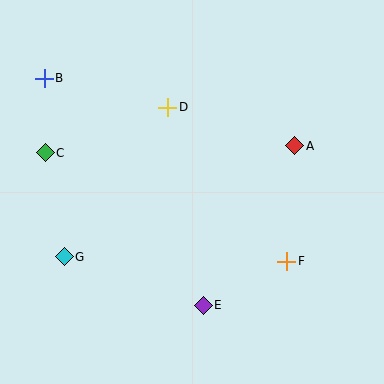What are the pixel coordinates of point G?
Point G is at (64, 257).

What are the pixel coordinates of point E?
Point E is at (203, 305).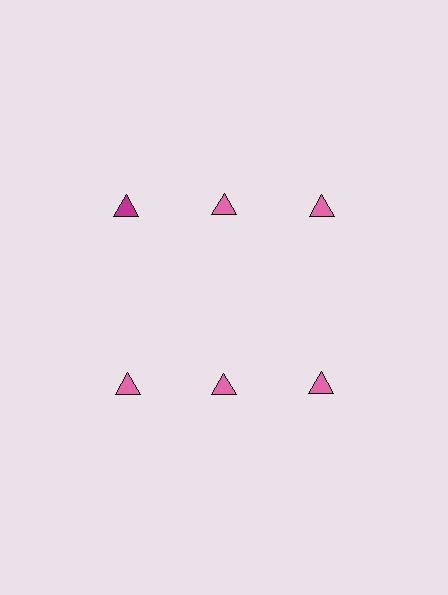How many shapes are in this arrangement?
There are 6 shapes arranged in a grid pattern.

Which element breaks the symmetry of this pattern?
The magenta triangle in the top row, leftmost column breaks the symmetry. All other shapes are pink triangles.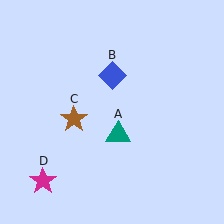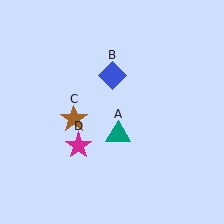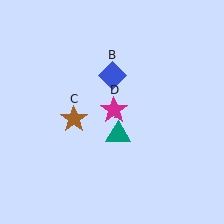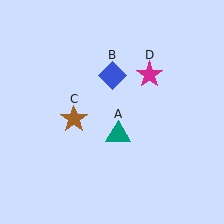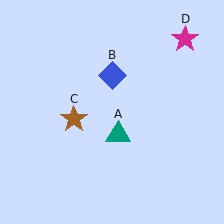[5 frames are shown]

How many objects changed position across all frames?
1 object changed position: magenta star (object D).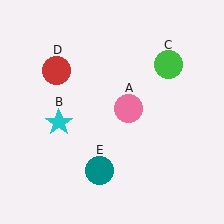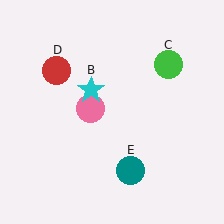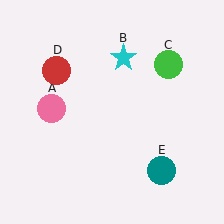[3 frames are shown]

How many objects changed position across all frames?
3 objects changed position: pink circle (object A), cyan star (object B), teal circle (object E).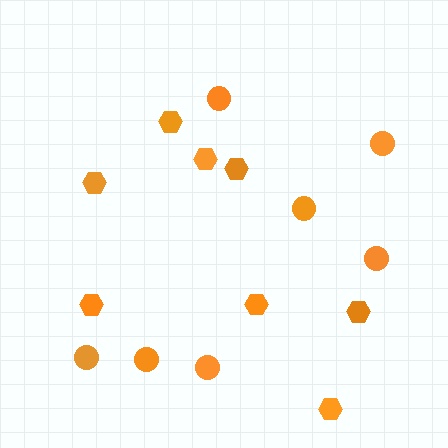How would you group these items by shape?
There are 2 groups: one group of circles (7) and one group of hexagons (8).